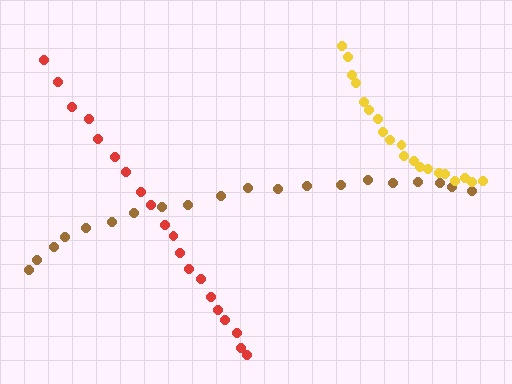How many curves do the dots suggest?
There are 3 distinct paths.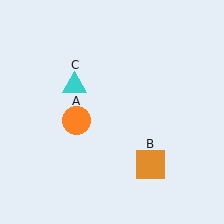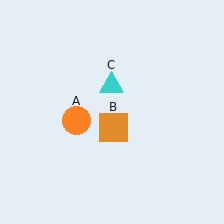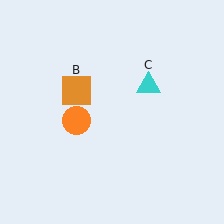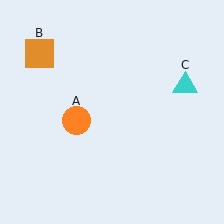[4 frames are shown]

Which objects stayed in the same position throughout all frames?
Orange circle (object A) remained stationary.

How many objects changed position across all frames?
2 objects changed position: orange square (object B), cyan triangle (object C).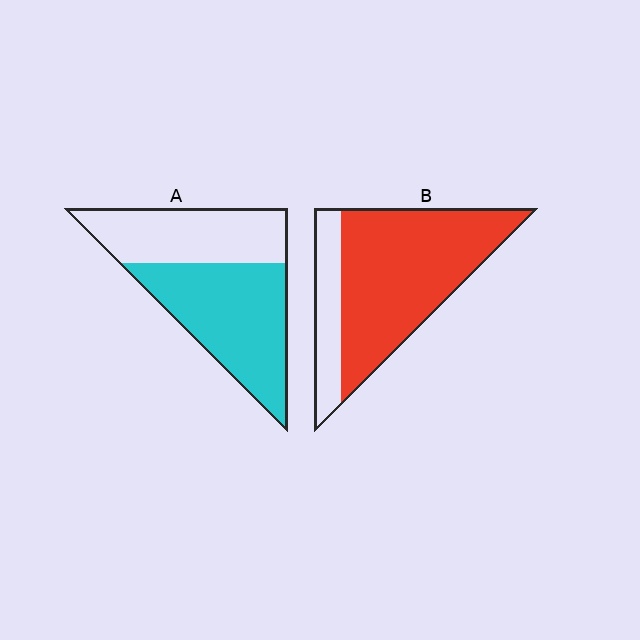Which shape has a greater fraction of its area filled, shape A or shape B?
Shape B.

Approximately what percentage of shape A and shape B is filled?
A is approximately 55% and B is approximately 75%.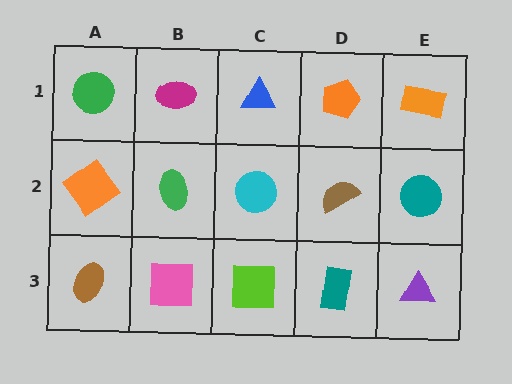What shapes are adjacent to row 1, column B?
A green ellipse (row 2, column B), a green circle (row 1, column A), a blue triangle (row 1, column C).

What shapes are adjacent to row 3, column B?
A green ellipse (row 2, column B), a brown ellipse (row 3, column A), a lime square (row 3, column C).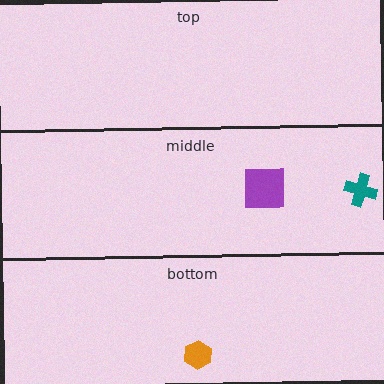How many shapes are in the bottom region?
1.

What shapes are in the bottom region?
The orange hexagon.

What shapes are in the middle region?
The teal cross, the purple square.